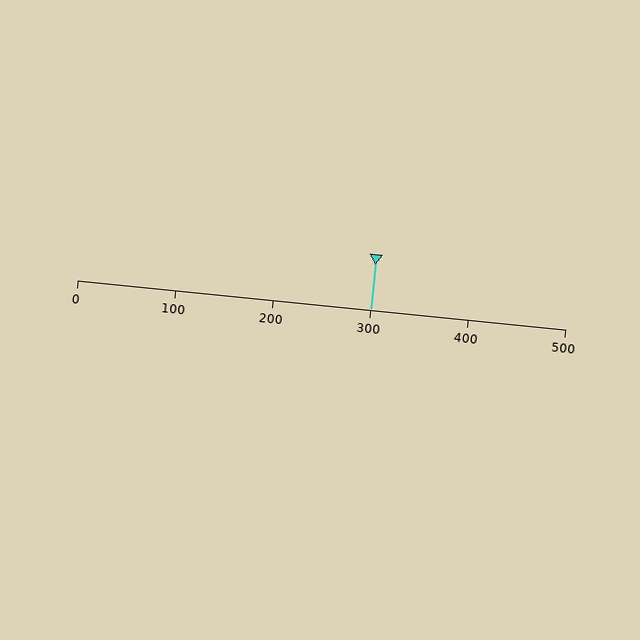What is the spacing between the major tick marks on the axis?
The major ticks are spaced 100 apart.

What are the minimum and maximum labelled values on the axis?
The axis runs from 0 to 500.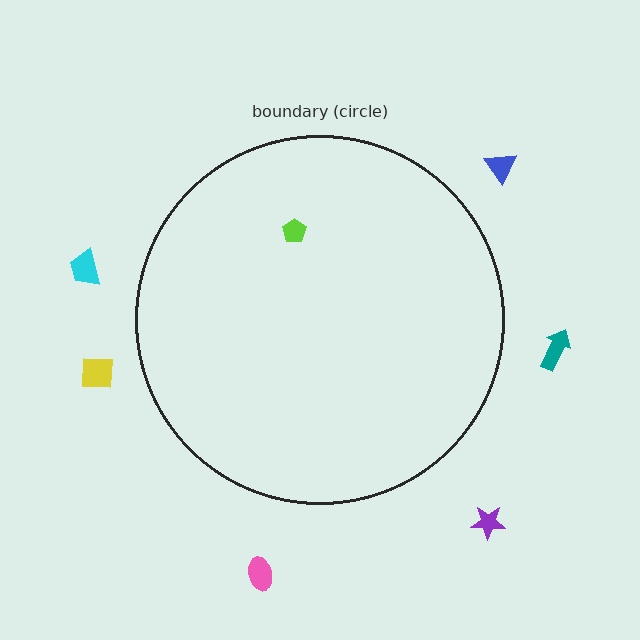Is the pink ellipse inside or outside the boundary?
Outside.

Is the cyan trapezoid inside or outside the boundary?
Outside.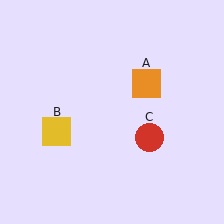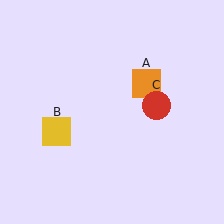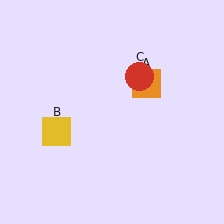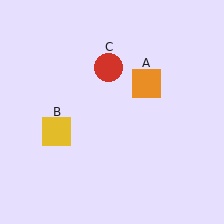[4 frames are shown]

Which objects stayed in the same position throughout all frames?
Orange square (object A) and yellow square (object B) remained stationary.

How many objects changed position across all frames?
1 object changed position: red circle (object C).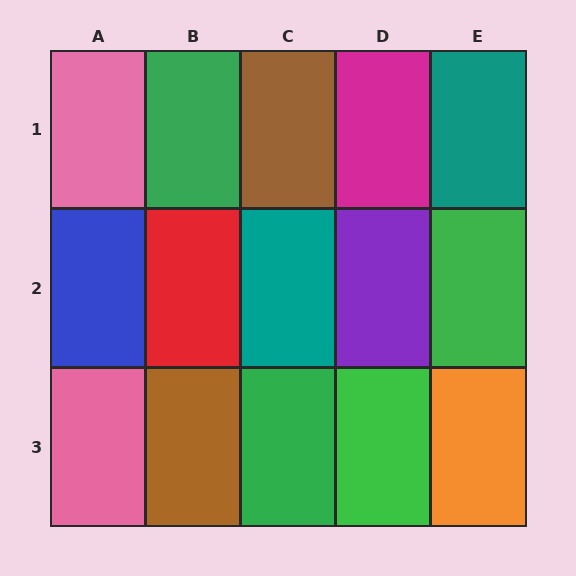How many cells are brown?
2 cells are brown.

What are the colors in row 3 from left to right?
Pink, brown, green, green, orange.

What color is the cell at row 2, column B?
Red.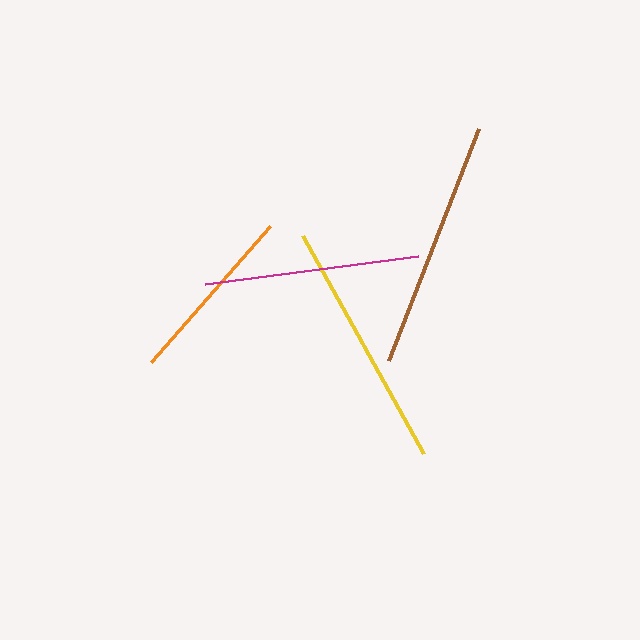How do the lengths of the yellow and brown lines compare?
The yellow and brown lines are approximately the same length.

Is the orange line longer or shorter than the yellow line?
The yellow line is longer than the orange line.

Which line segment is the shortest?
The orange line is the shortest at approximately 181 pixels.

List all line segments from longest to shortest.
From longest to shortest: yellow, brown, magenta, orange.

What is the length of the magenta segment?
The magenta segment is approximately 215 pixels long.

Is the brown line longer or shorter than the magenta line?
The brown line is longer than the magenta line.